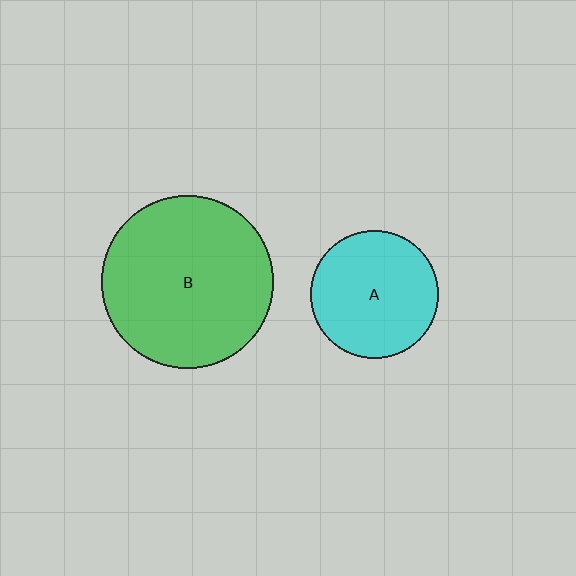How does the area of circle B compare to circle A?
Approximately 1.8 times.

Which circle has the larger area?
Circle B (green).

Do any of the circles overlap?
No, none of the circles overlap.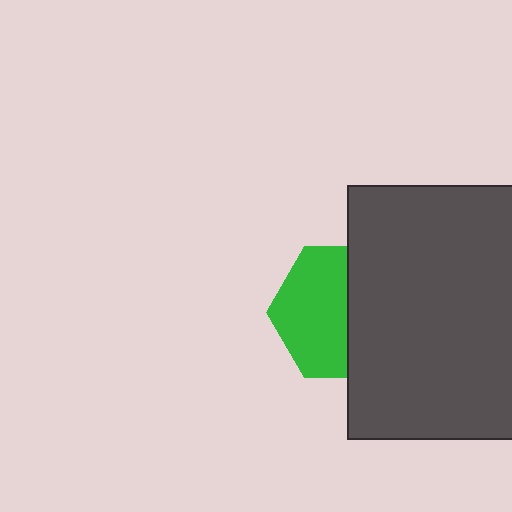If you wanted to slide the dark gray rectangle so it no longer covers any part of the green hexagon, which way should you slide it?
Slide it right — that is the most direct way to separate the two shapes.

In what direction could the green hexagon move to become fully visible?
The green hexagon could move left. That would shift it out from behind the dark gray rectangle entirely.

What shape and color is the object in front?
The object in front is a dark gray rectangle.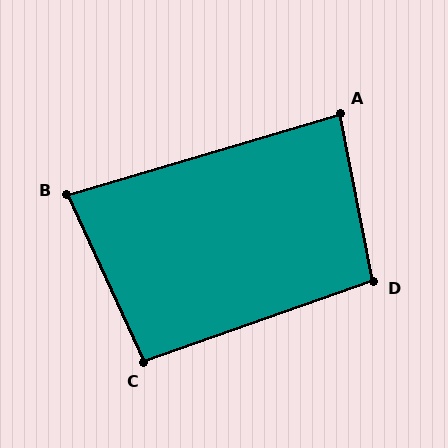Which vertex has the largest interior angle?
D, at approximately 98 degrees.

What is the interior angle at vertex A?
Approximately 85 degrees (acute).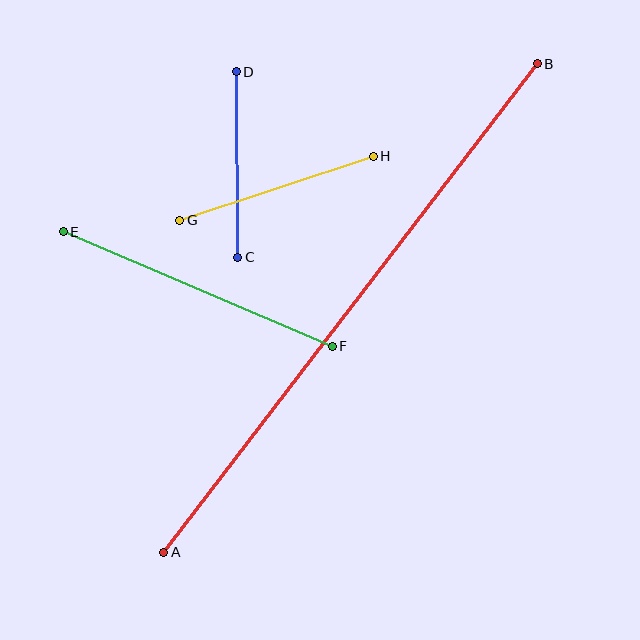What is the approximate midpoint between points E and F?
The midpoint is at approximately (198, 289) pixels.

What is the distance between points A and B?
The distance is approximately 615 pixels.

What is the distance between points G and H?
The distance is approximately 204 pixels.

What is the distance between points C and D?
The distance is approximately 186 pixels.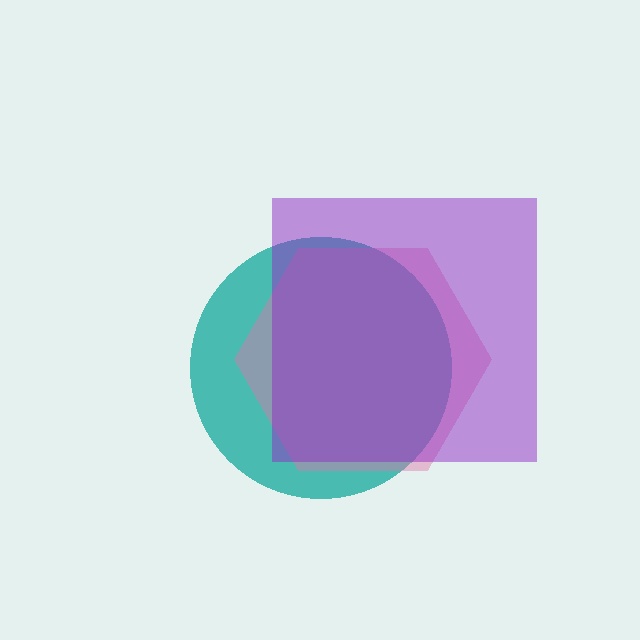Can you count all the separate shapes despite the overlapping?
Yes, there are 3 separate shapes.